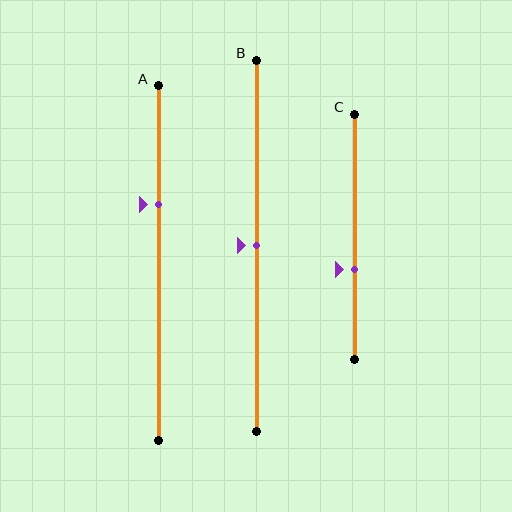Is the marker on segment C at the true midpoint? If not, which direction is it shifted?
No, the marker on segment C is shifted downward by about 13% of the segment length.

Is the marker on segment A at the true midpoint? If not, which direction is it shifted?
No, the marker on segment A is shifted upward by about 17% of the segment length.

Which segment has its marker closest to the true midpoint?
Segment B has its marker closest to the true midpoint.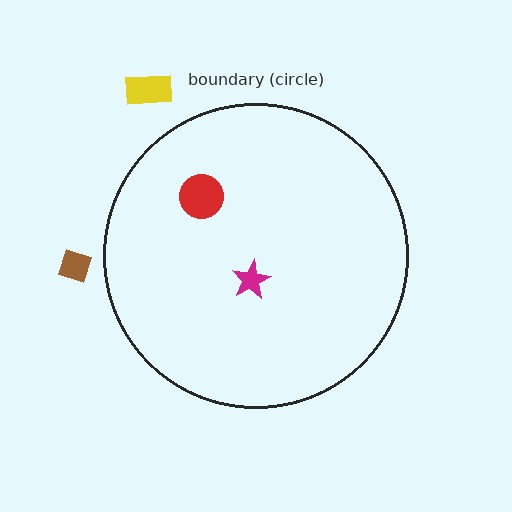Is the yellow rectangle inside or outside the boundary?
Outside.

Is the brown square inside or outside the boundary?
Outside.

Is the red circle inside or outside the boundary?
Inside.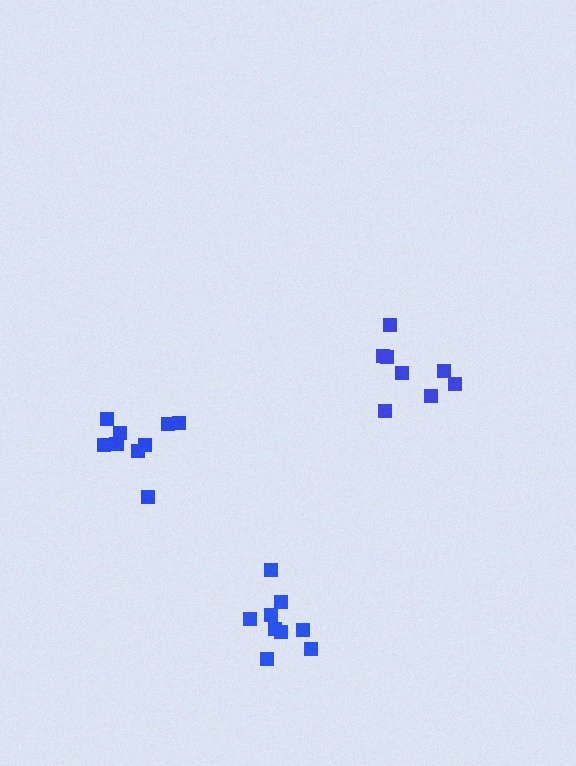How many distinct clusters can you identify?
There are 3 distinct clusters.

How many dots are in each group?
Group 1: 9 dots, Group 2: 9 dots, Group 3: 8 dots (26 total).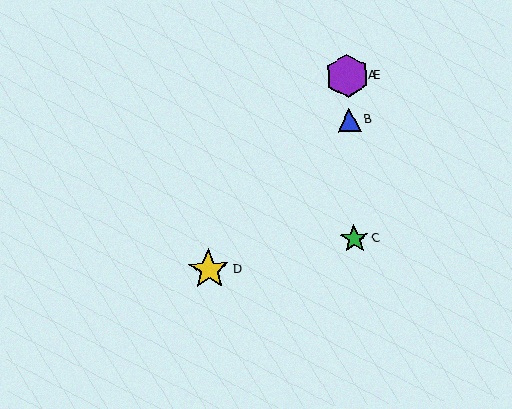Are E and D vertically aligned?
No, E is at x≈348 and D is at x≈209.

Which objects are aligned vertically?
Objects A, B, C, E are aligned vertically.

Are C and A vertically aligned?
Yes, both are at x≈354.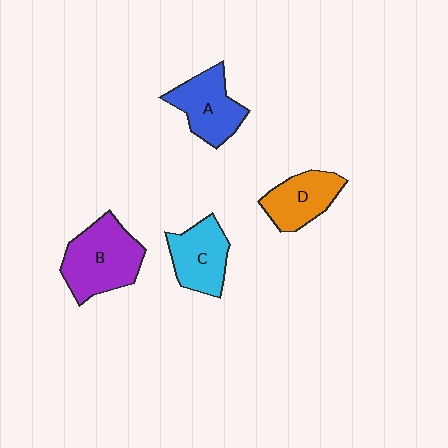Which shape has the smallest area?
Shape D (orange).